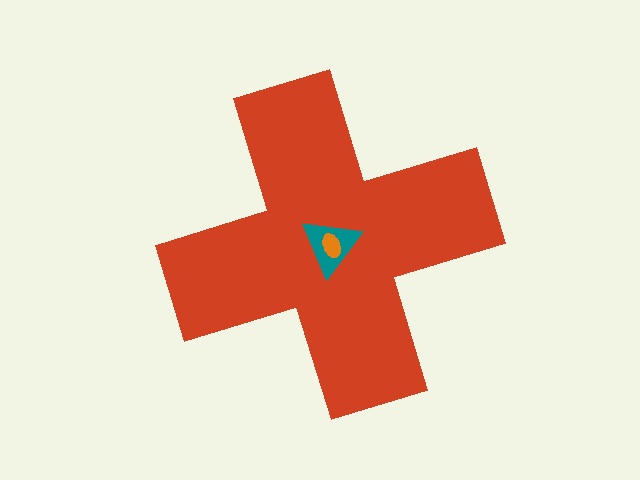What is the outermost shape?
The red cross.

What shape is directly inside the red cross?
The teal triangle.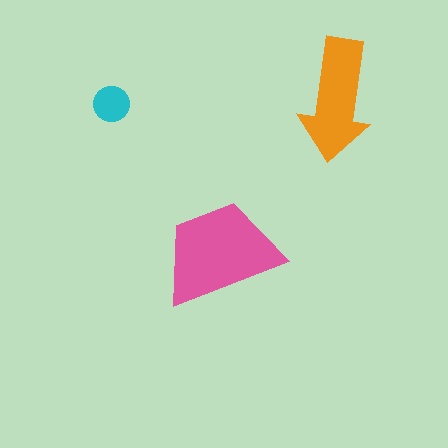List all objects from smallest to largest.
The cyan circle, the orange arrow, the pink trapezoid.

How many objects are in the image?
There are 3 objects in the image.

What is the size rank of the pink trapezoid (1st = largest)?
1st.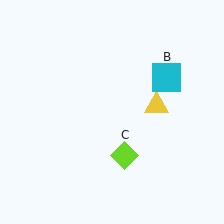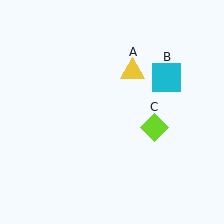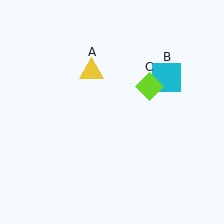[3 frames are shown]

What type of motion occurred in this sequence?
The yellow triangle (object A), lime diamond (object C) rotated counterclockwise around the center of the scene.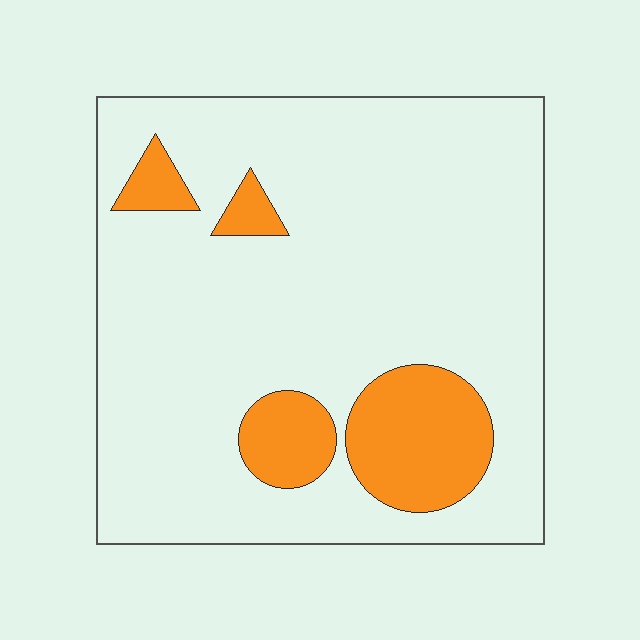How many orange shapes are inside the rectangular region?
4.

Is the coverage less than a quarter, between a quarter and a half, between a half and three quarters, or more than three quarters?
Less than a quarter.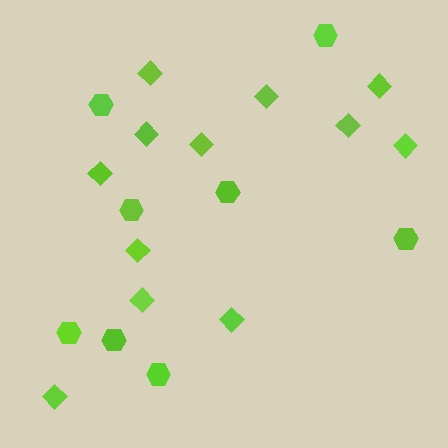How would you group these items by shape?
There are 2 groups: one group of diamonds (12) and one group of hexagons (8).